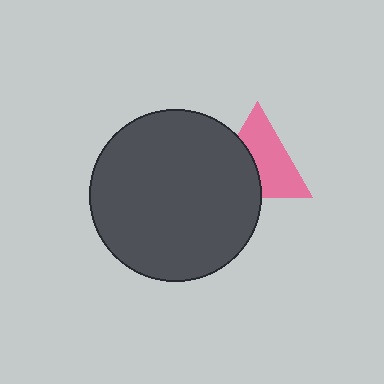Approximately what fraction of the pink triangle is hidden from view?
Roughly 41% of the pink triangle is hidden behind the dark gray circle.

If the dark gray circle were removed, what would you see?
You would see the complete pink triangle.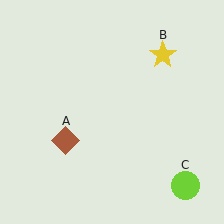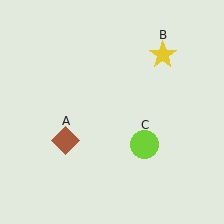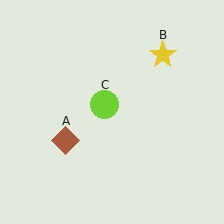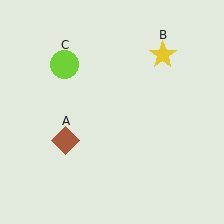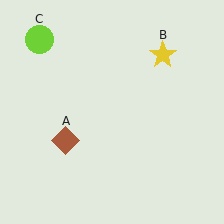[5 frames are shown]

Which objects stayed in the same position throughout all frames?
Brown diamond (object A) and yellow star (object B) remained stationary.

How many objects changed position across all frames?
1 object changed position: lime circle (object C).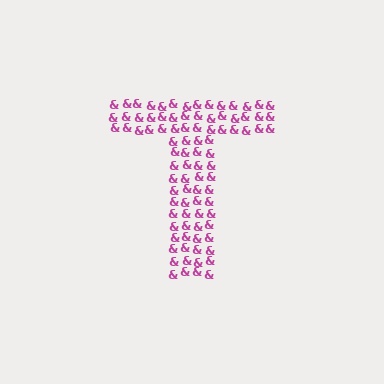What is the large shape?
The large shape is the letter T.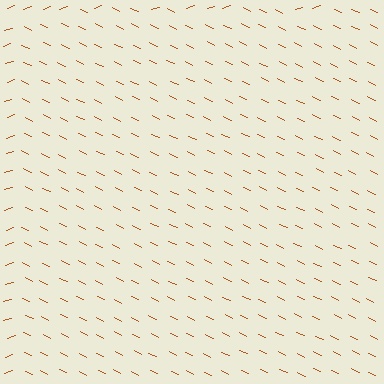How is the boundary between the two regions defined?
The boundary is defined purely by a change in line orientation (approximately 45 degrees difference). All lines are the same color and thickness.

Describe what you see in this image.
The image is filled with small brown line segments. A rectangle region in the image has lines oriented differently from the surrounding lines, creating a visible texture boundary.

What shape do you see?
I see a rectangle.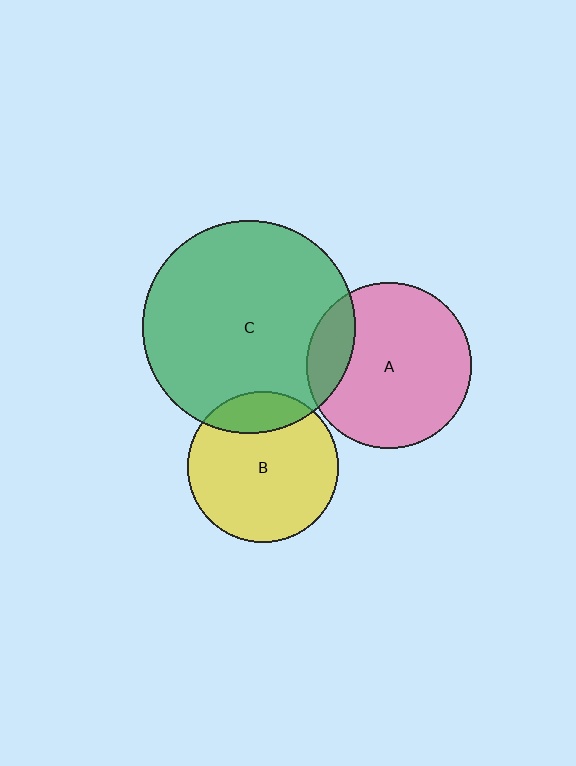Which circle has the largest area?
Circle C (green).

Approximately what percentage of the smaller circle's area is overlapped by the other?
Approximately 20%.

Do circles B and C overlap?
Yes.